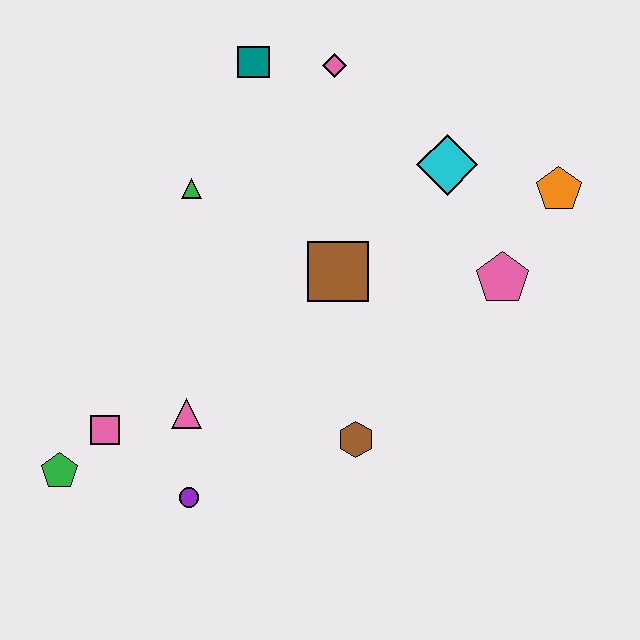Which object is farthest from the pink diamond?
The green pentagon is farthest from the pink diamond.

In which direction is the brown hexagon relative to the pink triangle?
The brown hexagon is to the right of the pink triangle.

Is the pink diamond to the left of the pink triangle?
No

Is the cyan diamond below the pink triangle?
No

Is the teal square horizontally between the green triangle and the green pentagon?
No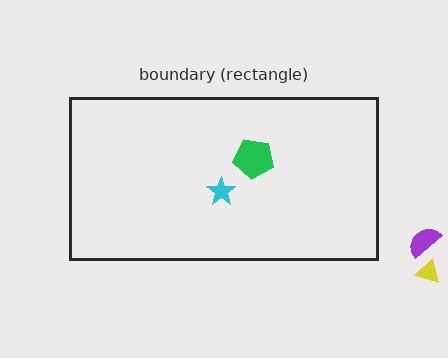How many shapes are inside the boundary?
2 inside, 2 outside.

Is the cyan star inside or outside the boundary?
Inside.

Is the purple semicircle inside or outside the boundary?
Outside.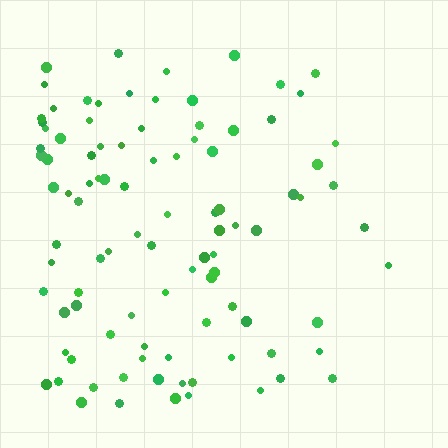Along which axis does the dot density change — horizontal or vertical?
Horizontal.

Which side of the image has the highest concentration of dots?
The left.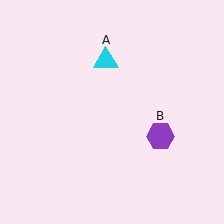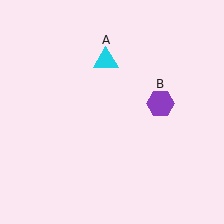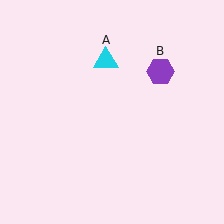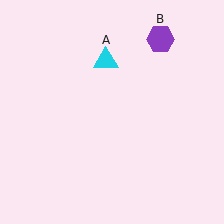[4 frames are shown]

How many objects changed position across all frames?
1 object changed position: purple hexagon (object B).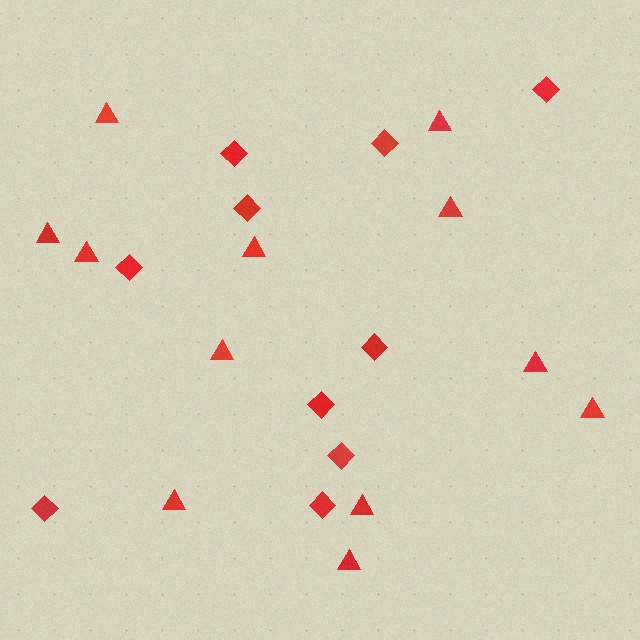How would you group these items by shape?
There are 2 groups: one group of diamonds (10) and one group of triangles (12).